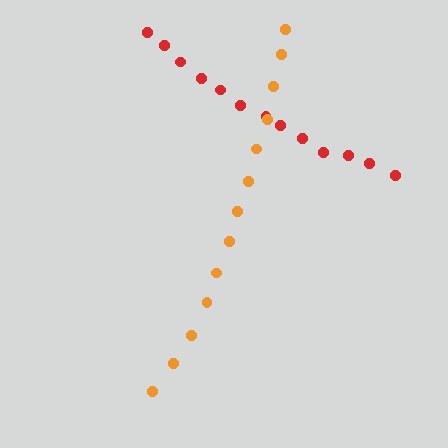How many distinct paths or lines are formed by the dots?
There are 2 distinct paths.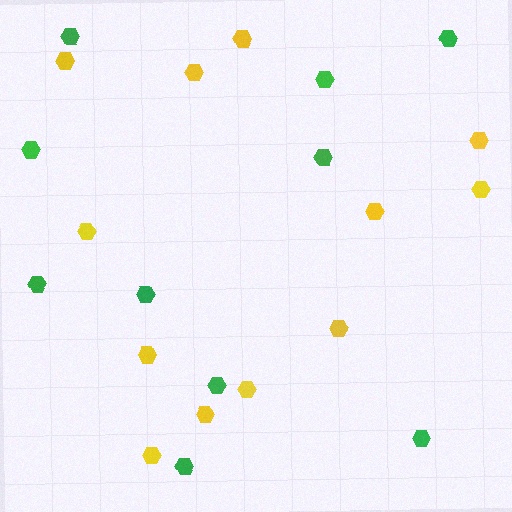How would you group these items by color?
There are 2 groups: one group of green hexagons (10) and one group of yellow hexagons (12).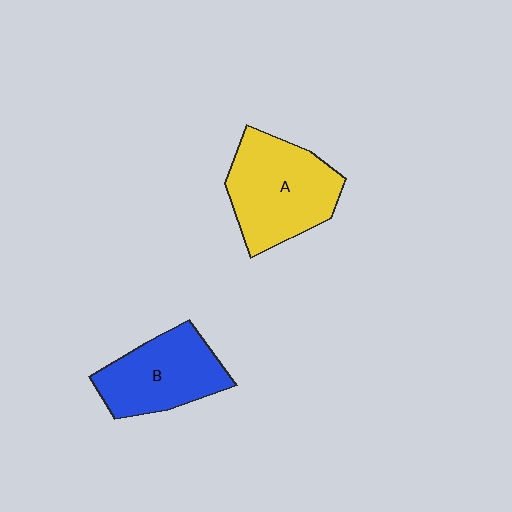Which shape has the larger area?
Shape A (yellow).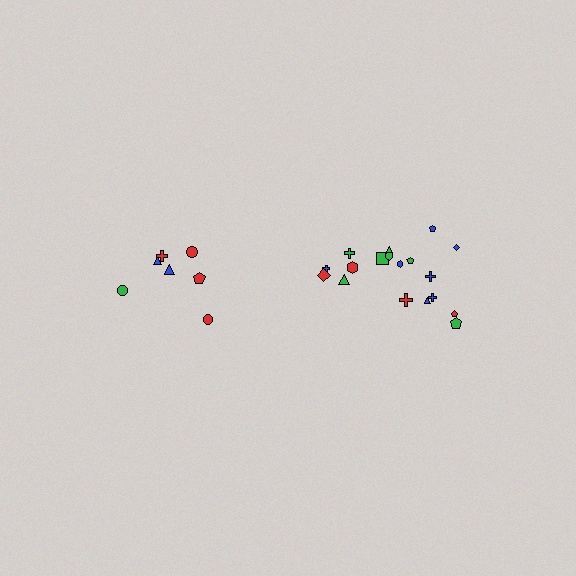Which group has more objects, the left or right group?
The right group.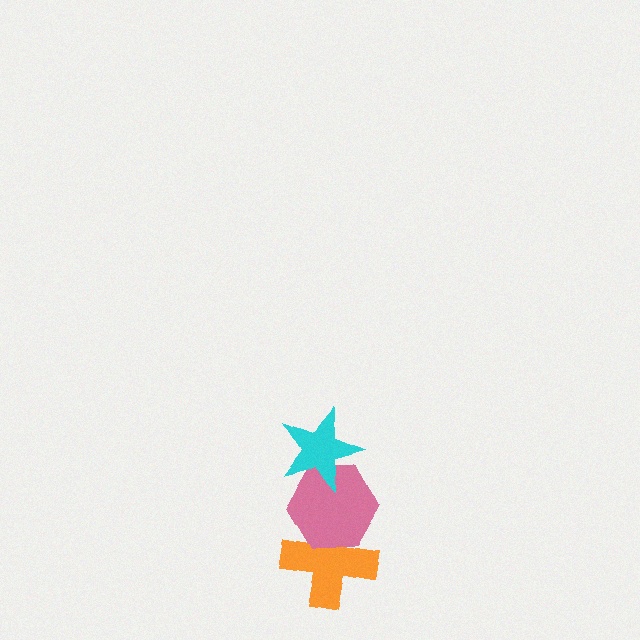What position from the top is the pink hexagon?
The pink hexagon is 2nd from the top.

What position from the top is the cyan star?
The cyan star is 1st from the top.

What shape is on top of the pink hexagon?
The cyan star is on top of the pink hexagon.